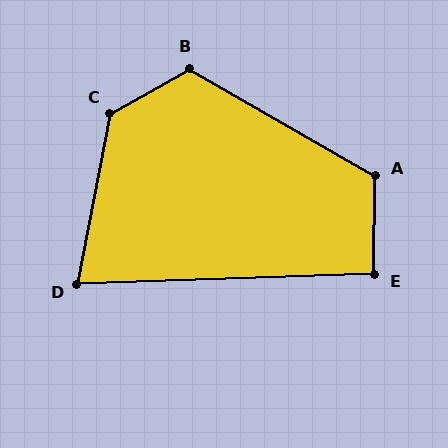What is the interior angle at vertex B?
Approximately 121 degrees (obtuse).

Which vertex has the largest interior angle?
C, at approximately 130 degrees.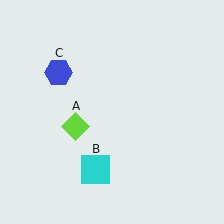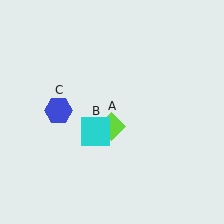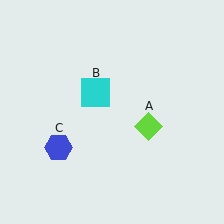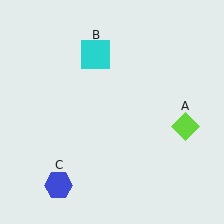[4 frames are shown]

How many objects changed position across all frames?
3 objects changed position: lime diamond (object A), cyan square (object B), blue hexagon (object C).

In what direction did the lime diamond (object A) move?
The lime diamond (object A) moved right.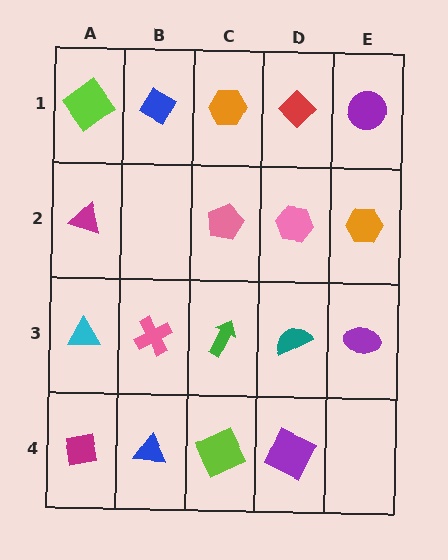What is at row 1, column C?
An orange hexagon.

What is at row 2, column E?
An orange hexagon.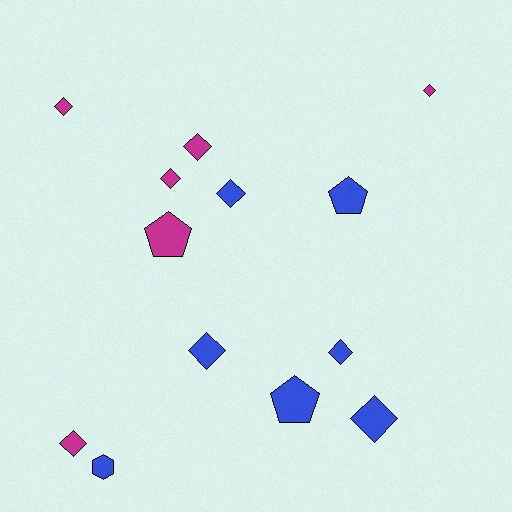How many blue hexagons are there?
There is 1 blue hexagon.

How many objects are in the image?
There are 13 objects.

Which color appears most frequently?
Blue, with 7 objects.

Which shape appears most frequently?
Diamond, with 9 objects.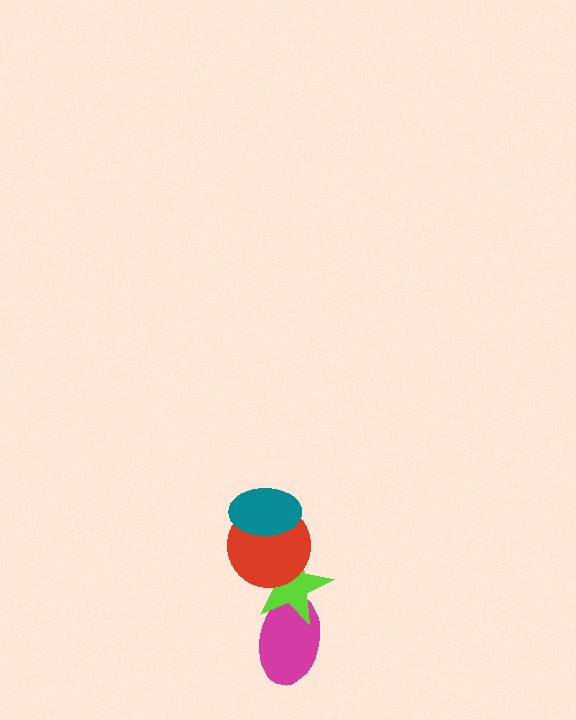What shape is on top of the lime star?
The red circle is on top of the lime star.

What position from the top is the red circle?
The red circle is 2nd from the top.